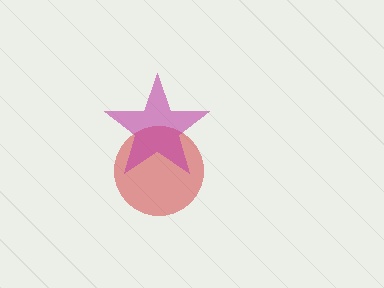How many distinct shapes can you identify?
There are 2 distinct shapes: a red circle, a magenta star.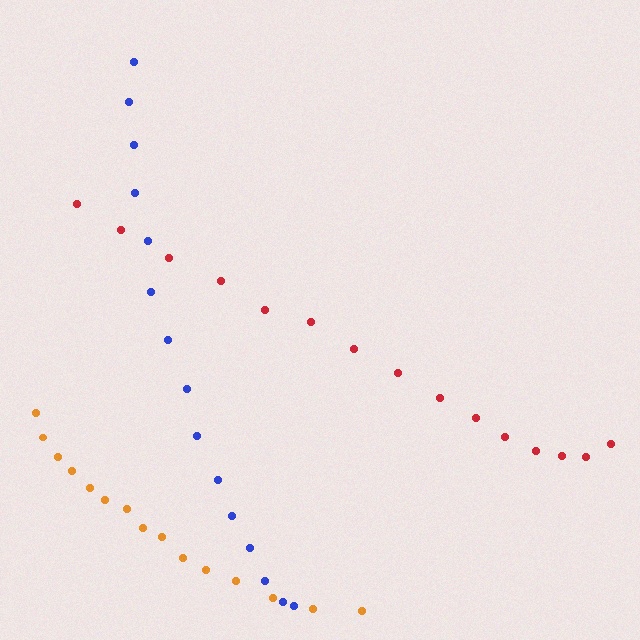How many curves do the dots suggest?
There are 3 distinct paths.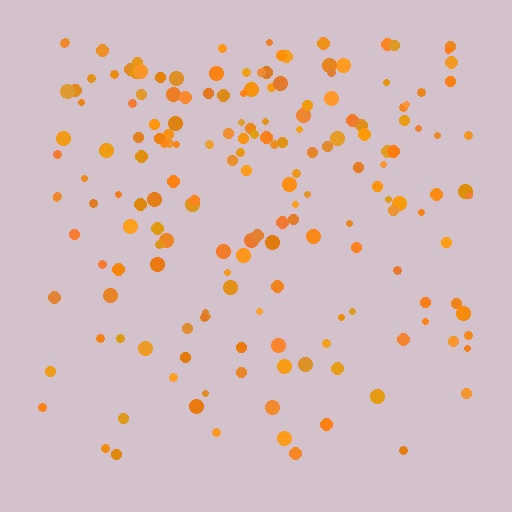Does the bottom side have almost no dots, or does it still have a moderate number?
Still a moderate number, just noticeably fewer than the top.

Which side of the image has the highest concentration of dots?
The top.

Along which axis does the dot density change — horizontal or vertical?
Vertical.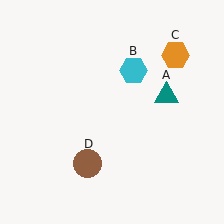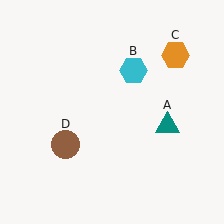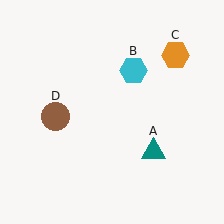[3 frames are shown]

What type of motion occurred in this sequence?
The teal triangle (object A), brown circle (object D) rotated clockwise around the center of the scene.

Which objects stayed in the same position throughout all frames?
Cyan hexagon (object B) and orange hexagon (object C) remained stationary.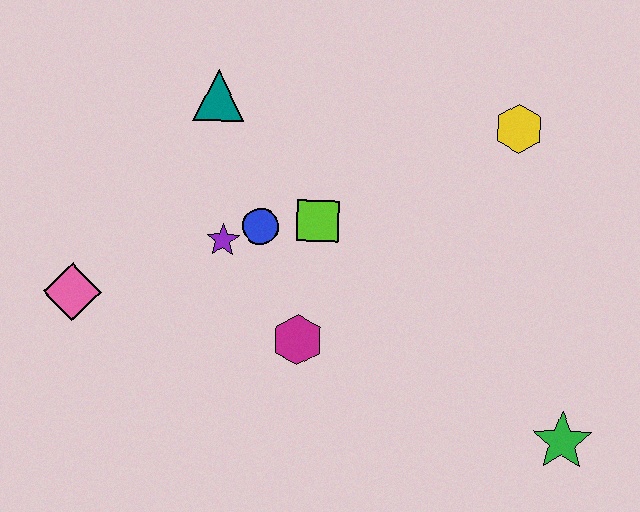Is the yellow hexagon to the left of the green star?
Yes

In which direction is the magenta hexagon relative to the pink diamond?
The magenta hexagon is to the right of the pink diamond.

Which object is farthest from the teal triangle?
The green star is farthest from the teal triangle.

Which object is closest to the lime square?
The blue circle is closest to the lime square.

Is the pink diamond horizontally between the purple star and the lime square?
No